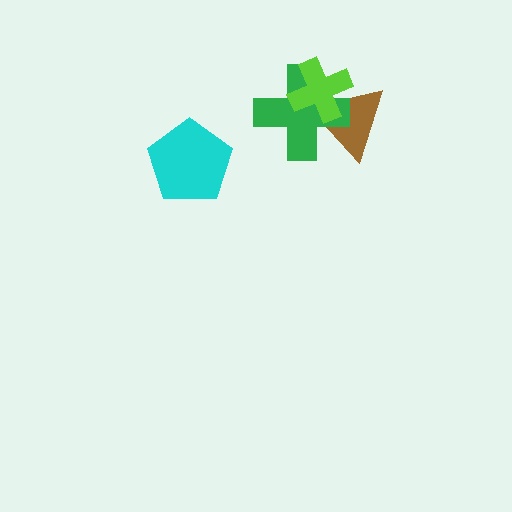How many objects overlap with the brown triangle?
2 objects overlap with the brown triangle.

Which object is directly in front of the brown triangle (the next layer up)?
The green cross is directly in front of the brown triangle.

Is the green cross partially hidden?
Yes, it is partially covered by another shape.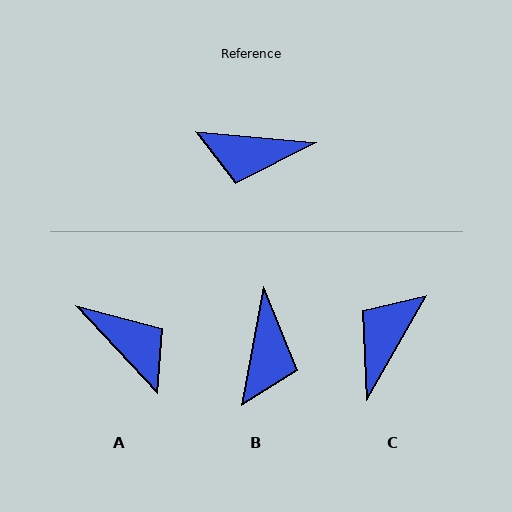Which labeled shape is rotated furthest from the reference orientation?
A, about 138 degrees away.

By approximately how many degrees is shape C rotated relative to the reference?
Approximately 115 degrees clockwise.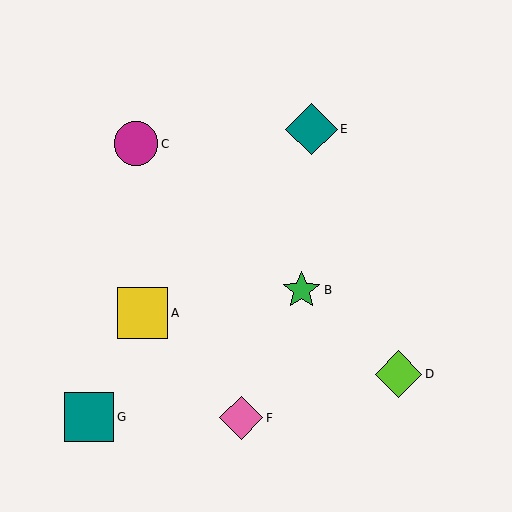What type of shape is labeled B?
Shape B is a green star.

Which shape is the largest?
The teal diamond (labeled E) is the largest.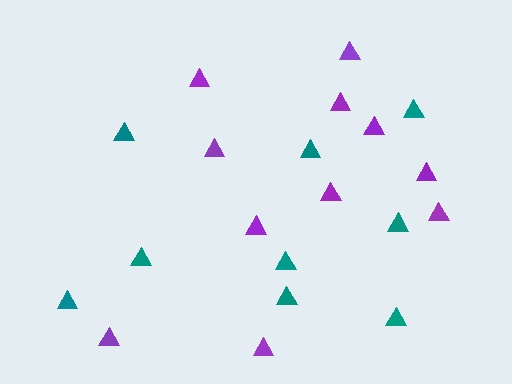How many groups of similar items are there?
There are 2 groups: one group of teal triangles (9) and one group of purple triangles (11).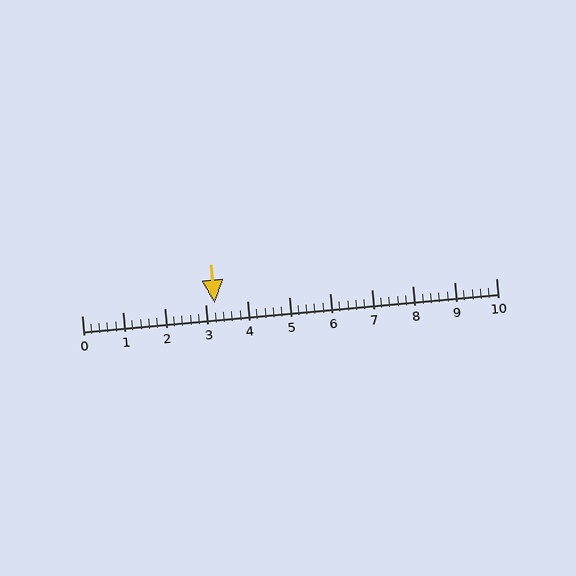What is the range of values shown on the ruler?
The ruler shows values from 0 to 10.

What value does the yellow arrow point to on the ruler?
The yellow arrow points to approximately 3.2.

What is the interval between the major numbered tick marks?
The major tick marks are spaced 1 units apart.